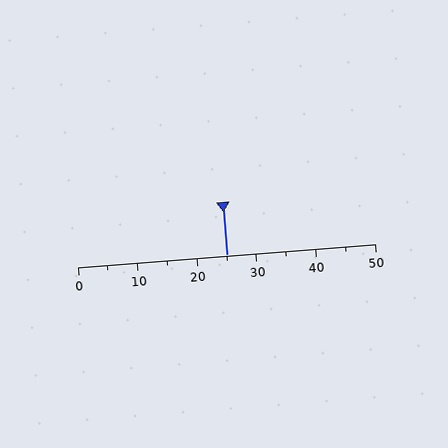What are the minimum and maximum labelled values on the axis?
The axis runs from 0 to 50.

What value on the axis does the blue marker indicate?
The marker indicates approximately 25.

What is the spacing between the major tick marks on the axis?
The major ticks are spaced 10 apart.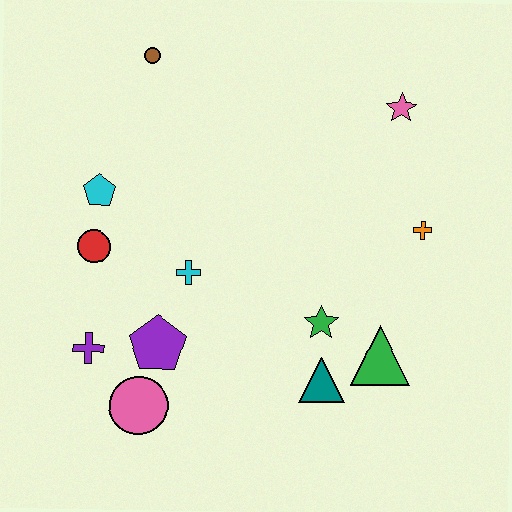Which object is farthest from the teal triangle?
The brown circle is farthest from the teal triangle.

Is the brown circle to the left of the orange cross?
Yes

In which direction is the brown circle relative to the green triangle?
The brown circle is above the green triangle.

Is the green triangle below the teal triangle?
No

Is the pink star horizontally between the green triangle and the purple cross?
No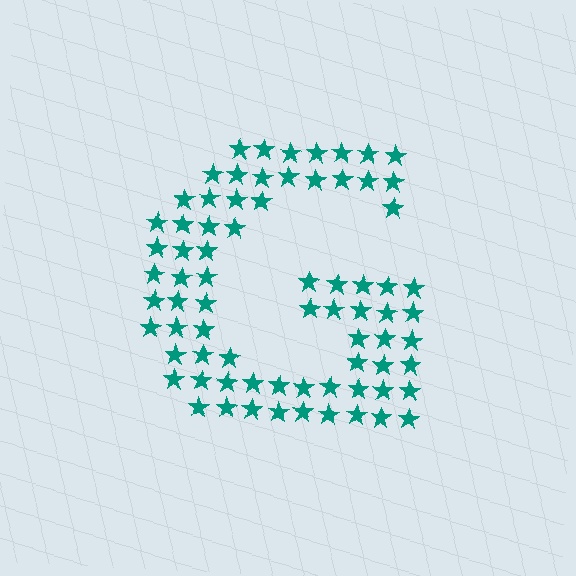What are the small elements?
The small elements are stars.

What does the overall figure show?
The overall figure shows the letter G.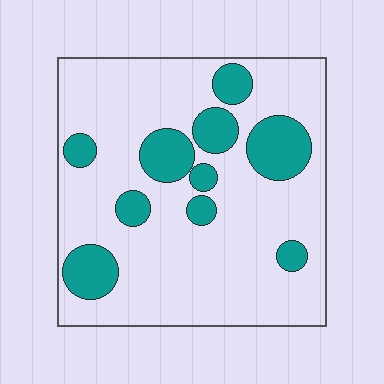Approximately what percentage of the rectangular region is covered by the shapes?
Approximately 20%.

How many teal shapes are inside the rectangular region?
10.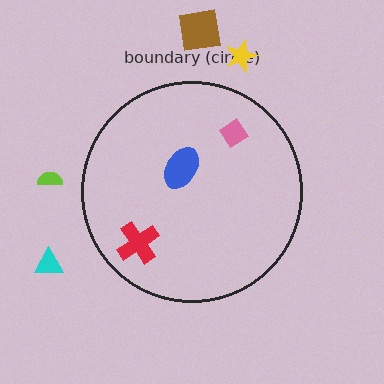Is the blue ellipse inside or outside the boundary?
Inside.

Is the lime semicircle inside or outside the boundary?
Outside.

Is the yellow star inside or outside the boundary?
Outside.